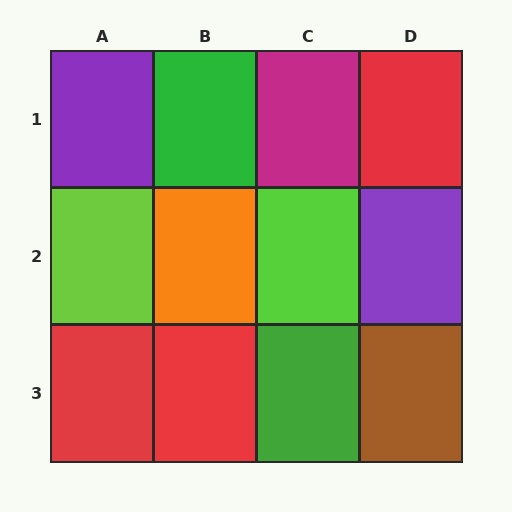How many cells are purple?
2 cells are purple.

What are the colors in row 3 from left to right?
Red, red, green, brown.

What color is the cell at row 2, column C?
Lime.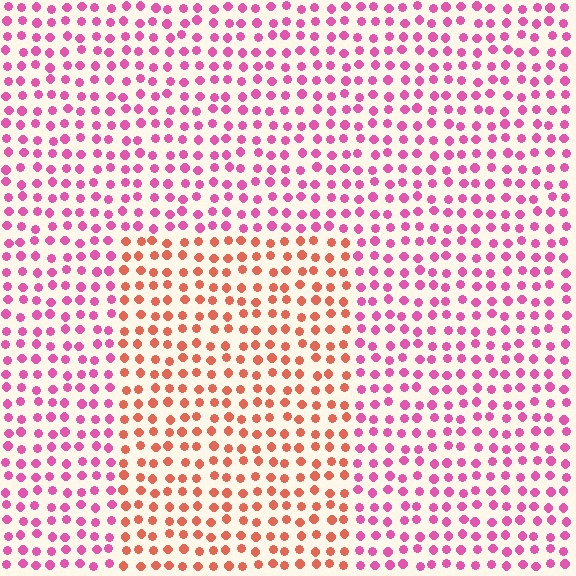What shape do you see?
I see a rectangle.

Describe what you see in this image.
The image is filled with small pink elements in a uniform arrangement. A rectangle-shaped region is visible where the elements are tinted to a slightly different hue, forming a subtle color boundary.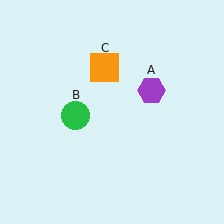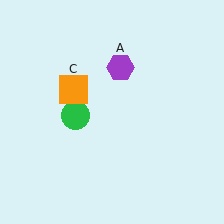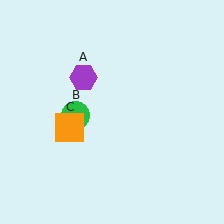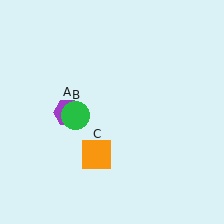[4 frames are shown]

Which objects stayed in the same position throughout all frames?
Green circle (object B) remained stationary.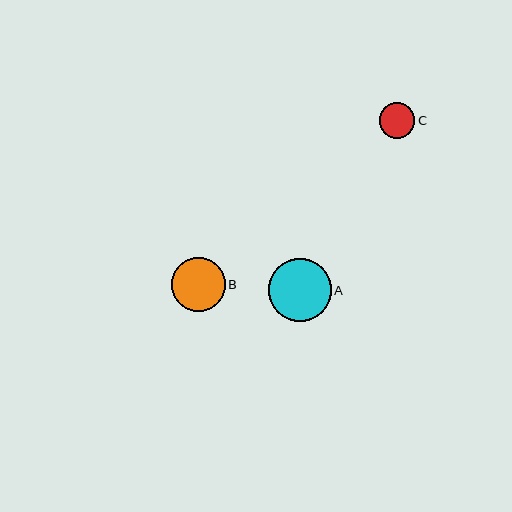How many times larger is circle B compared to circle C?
Circle B is approximately 1.5 times the size of circle C.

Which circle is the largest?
Circle A is the largest with a size of approximately 63 pixels.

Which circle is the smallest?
Circle C is the smallest with a size of approximately 35 pixels.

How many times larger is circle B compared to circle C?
Circle B is approximately 1.5 times the size of circle C.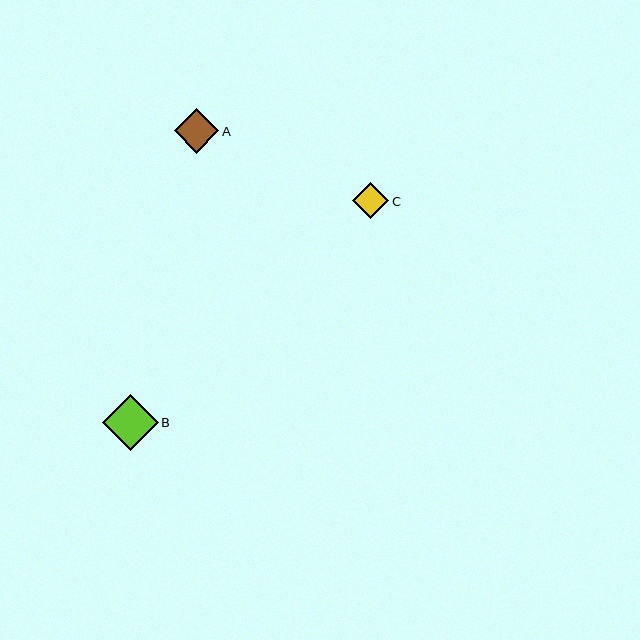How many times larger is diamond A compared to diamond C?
Diamond A is approximately 1.2 times the size of diamond C.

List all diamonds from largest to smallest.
From largest to smallest: B, A, C.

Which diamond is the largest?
Diamond B is the largest with a size of approximately 56 pixels.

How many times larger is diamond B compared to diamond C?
Diamond B is approximately 1.5 times the size of diamond C.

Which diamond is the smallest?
Diamond C is the smallest with a size of approximately 36 pixels.